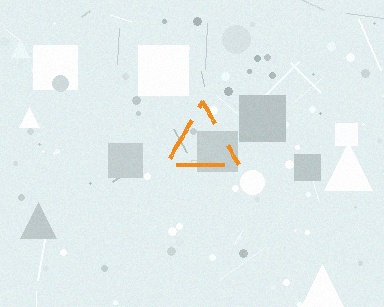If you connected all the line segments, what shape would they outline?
They would outline a triangle.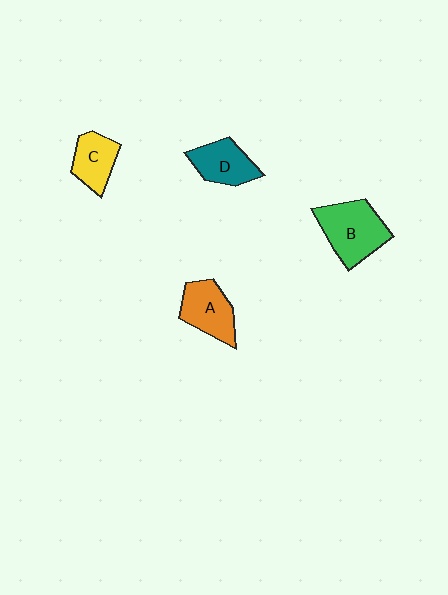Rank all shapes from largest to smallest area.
From largest to smallest: B (green), A (orange), D (teal), C (yellow).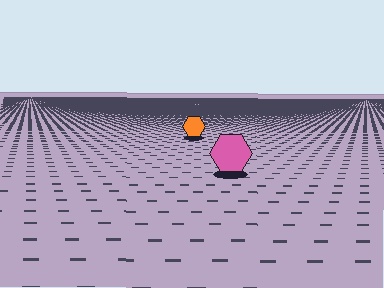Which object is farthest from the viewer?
The orange hexagon is farthest from the viewer. It appears smaller and the ground texture around it is denser.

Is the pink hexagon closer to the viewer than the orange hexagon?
Yes. The pink hexagon is closer — you can tell from the texture gradient: the ground texture is coarser near it.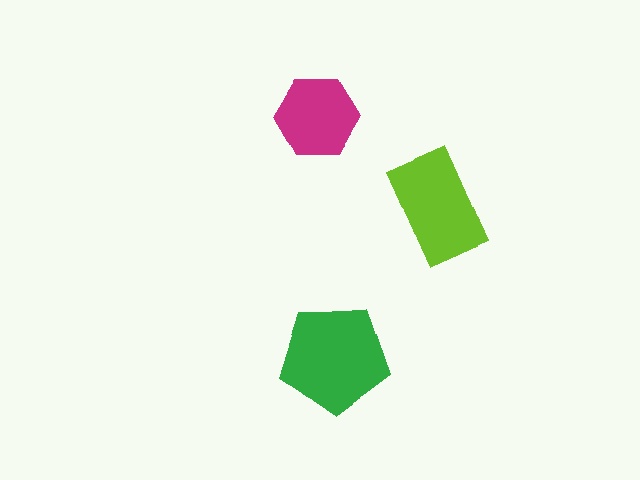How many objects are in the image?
There are 3 objects in the image.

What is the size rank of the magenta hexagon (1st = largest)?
3rd.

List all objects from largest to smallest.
The green pentagon, the lime rectangle, the magenta hexagon.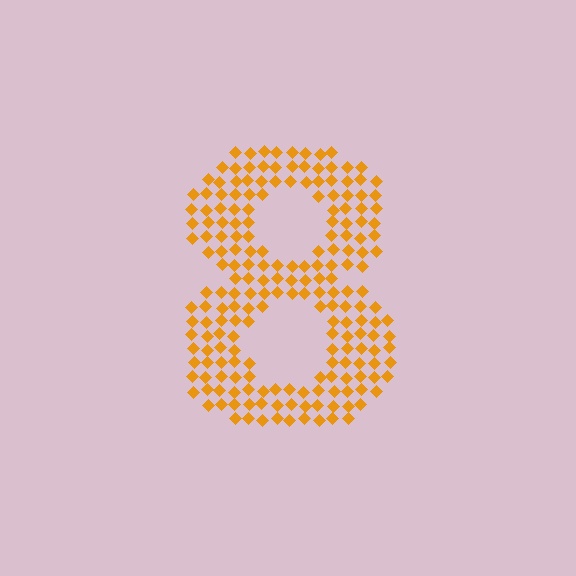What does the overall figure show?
The overall figure shows the digit 8.